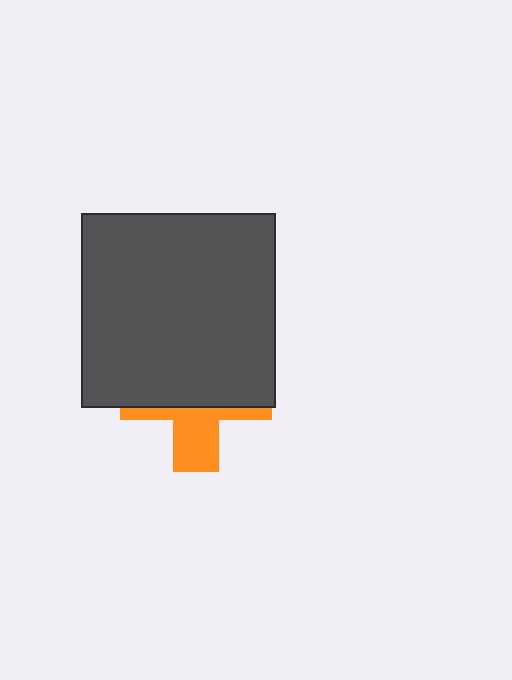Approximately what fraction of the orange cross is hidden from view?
Roughly 64% of the orange cross is hidden behind the dark gray square.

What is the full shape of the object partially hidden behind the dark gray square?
The partially hidden object is an orange cross.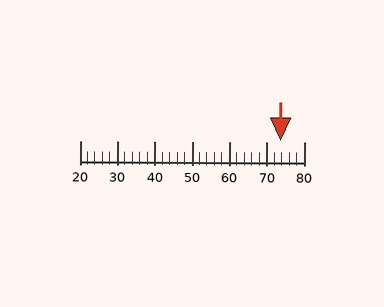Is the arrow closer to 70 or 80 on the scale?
The arrow is closer to 70.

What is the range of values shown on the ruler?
The ruler shows values from 20 to 80.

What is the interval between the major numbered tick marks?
The major tick marks are spaced 10 units apart.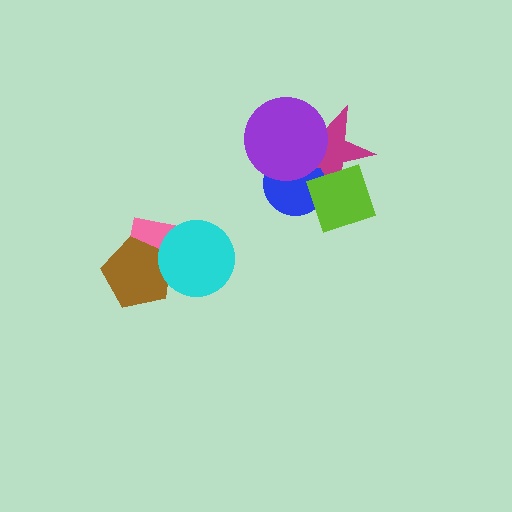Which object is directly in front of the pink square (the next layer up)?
The brown pentagon is directly in front of the pink square.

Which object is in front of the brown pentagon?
The cyan circle is in front of the brown pentagon.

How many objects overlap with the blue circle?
3 objects overlap with the blue circle.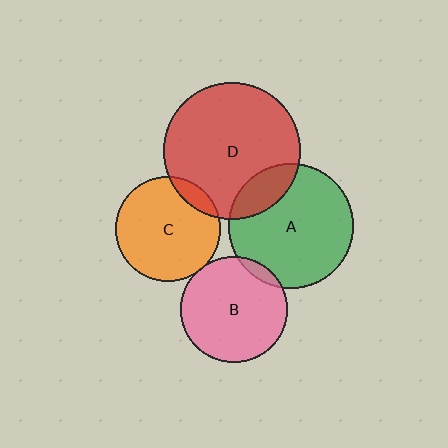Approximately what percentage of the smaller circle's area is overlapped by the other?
Approximately 5%.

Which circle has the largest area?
Circle D (red).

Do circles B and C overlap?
Yes.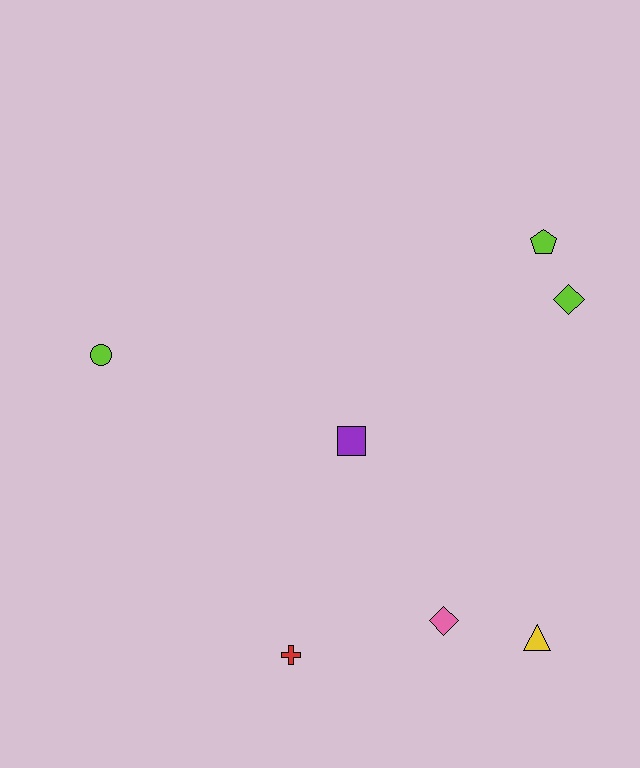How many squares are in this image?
There is 1 square.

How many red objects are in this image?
There is 1 red object.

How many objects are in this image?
There are 7 objects.